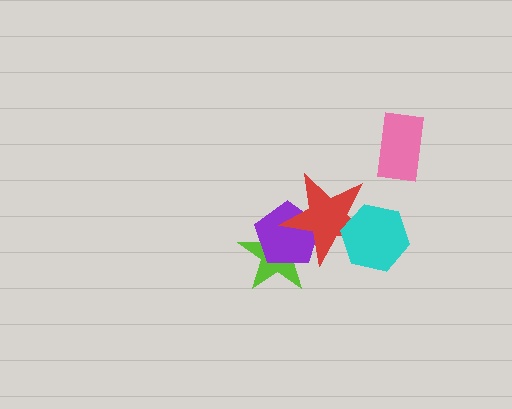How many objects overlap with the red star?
3 objects overlap with the red star.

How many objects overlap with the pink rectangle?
0 objects overlap with the pink rectangle.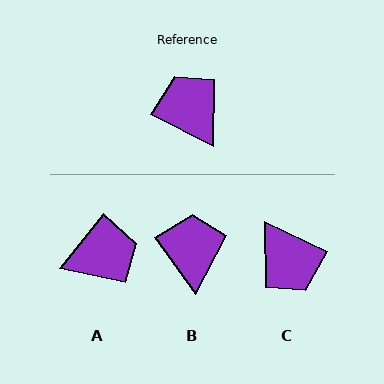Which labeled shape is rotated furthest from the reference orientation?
C, about 178 degrees away.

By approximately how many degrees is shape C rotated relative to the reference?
Approximately 178 degrees clockwise.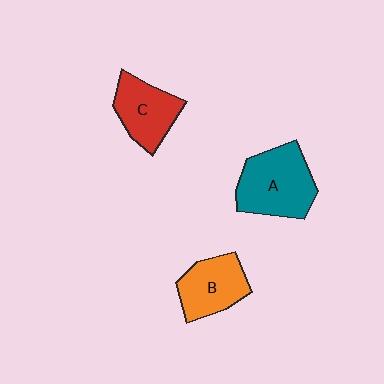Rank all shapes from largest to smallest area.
From largest to smallest: A (teal), B (orange), C (red).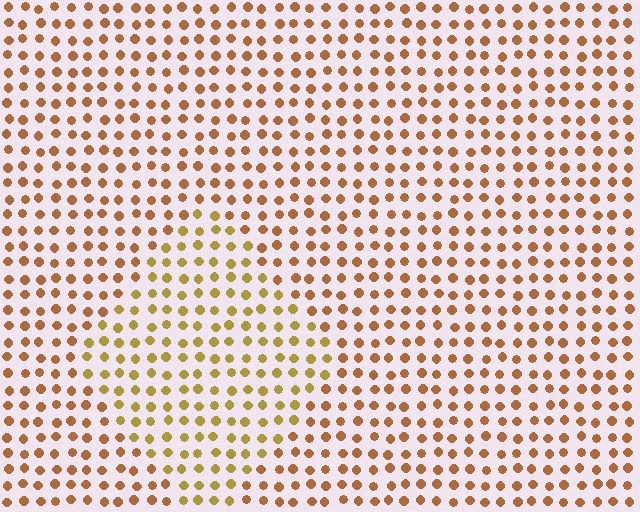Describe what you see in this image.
The image is filled with small brown elements in a uniform arrangement. A diamond-shaped region is visible where the elements are tinted to a slightly different hue, forming a subtle color boundary.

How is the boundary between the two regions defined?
The boundary is defined purely by a slight shift in hue (about 26 degrees). Spacing, size, and orientation are identical on both sides.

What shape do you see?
I see a diamond.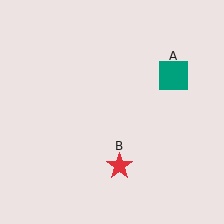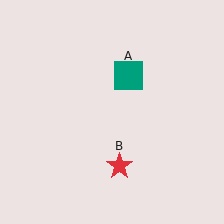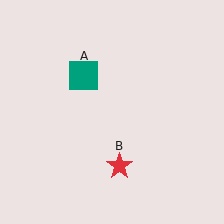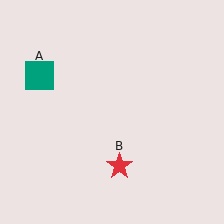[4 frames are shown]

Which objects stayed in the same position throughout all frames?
Red star (object B) remained stationary.